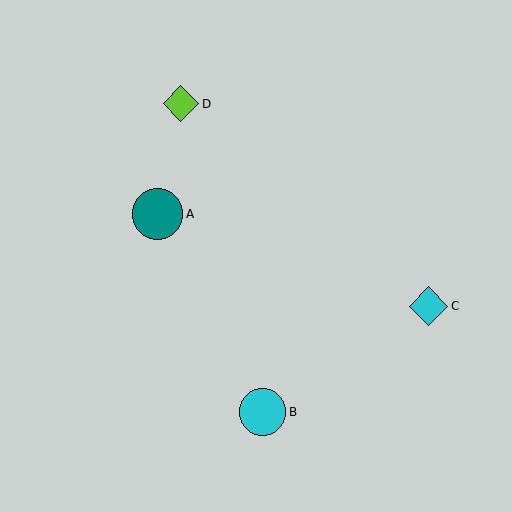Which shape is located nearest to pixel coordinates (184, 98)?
The lime diamond (labeled D) at (181, 104) is nearest to that location.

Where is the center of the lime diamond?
The center of the lime diamond is at (181, 104).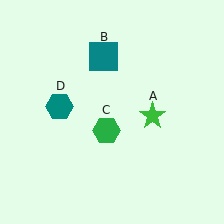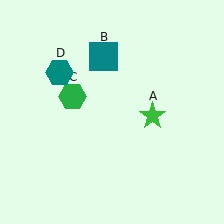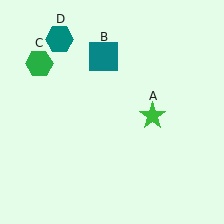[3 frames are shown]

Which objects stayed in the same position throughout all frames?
Green star (object A) and teal square (object B) remained stationary.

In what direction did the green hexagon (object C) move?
The green hexagon (object C) moved up and to the left.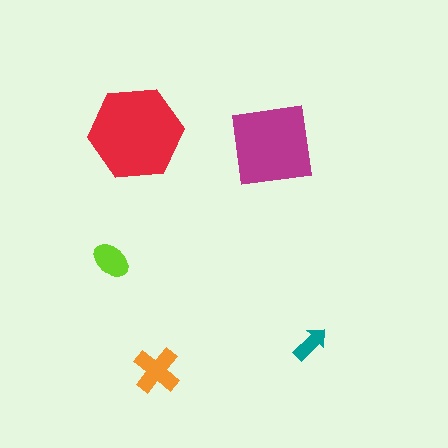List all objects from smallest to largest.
The teal arrow, the lime ellipse, the orange cross, the magenta square, the red hexagon.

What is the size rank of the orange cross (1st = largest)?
3rd.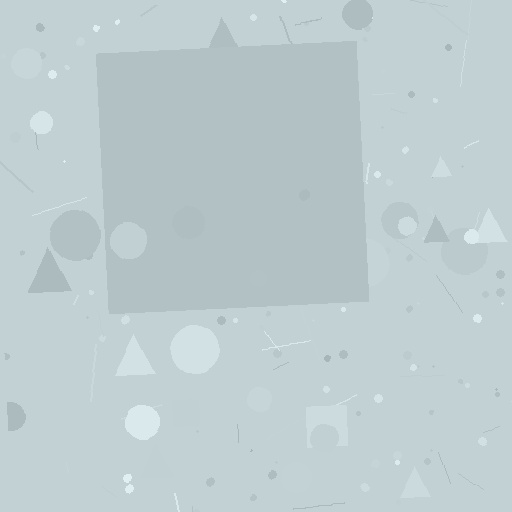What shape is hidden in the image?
A square is hidden in the image.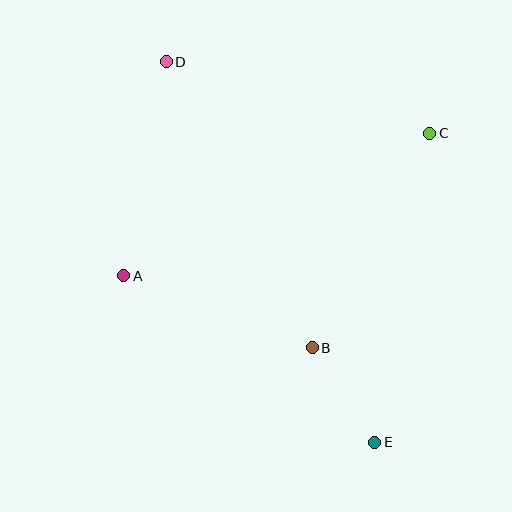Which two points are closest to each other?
Points B and E are closest to each other.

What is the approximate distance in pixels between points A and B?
The distance between A and B is approximately 202 pixels.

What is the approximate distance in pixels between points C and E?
The distance between C and E is approximately 314 pixels.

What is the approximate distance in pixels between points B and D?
The distance between B and D is approximately 321 pixels.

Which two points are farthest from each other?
Points D and E are farthest from each other.